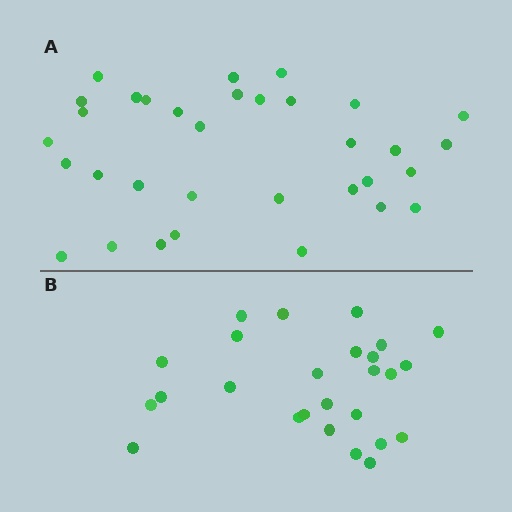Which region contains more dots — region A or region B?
Region A (the top region) has more dots.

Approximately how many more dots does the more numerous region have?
Region A has roughly 8 or so more dots than region B.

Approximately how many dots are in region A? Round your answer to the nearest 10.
About 30 dots. (The exact count is 33, which rounds to 30.)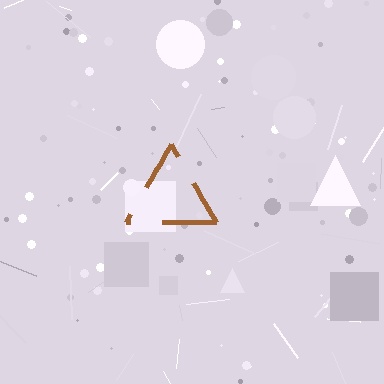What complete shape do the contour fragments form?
The contour fragments form a triangle.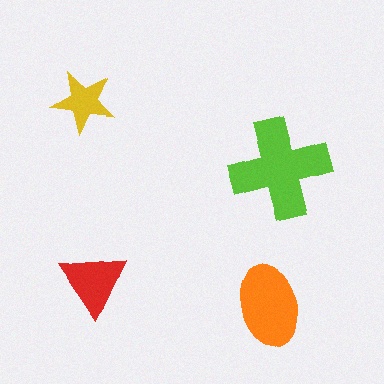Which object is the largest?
The lime cross.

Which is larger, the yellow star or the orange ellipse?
The orange ellipse.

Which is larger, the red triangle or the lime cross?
The lime cross.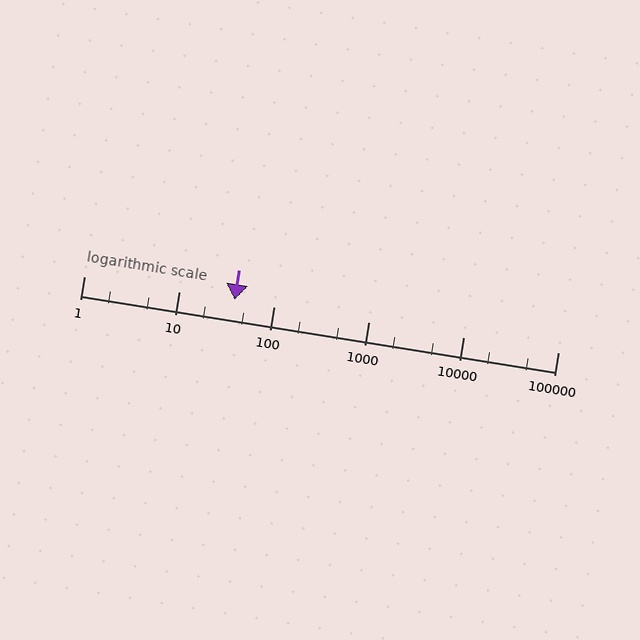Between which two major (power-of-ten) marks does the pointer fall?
The pointer is between 10 and 100.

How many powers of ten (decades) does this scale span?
The scale spans 5 decades, from 1 to 100000.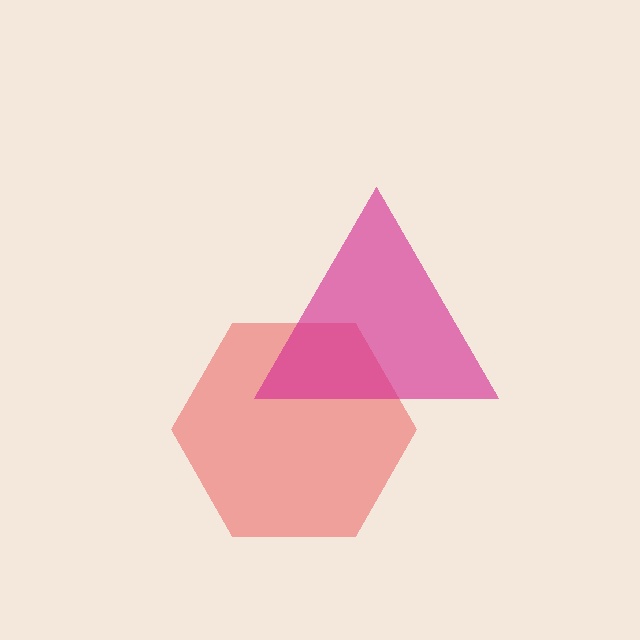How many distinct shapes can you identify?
There are 2 distinct shapes: a red hexagon, a magenta triangle.